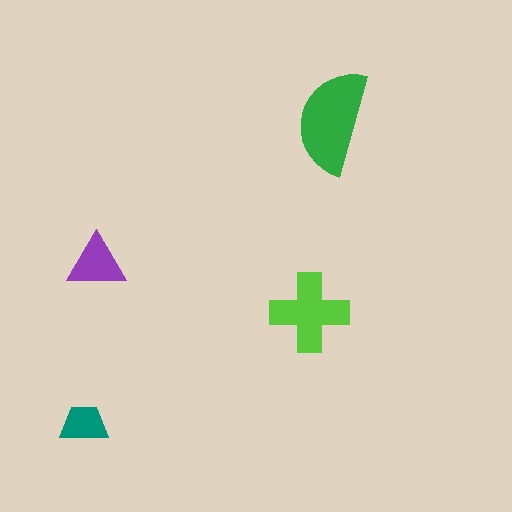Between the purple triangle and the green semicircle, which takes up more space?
The green semicircle.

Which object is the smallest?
The teal trapezoid.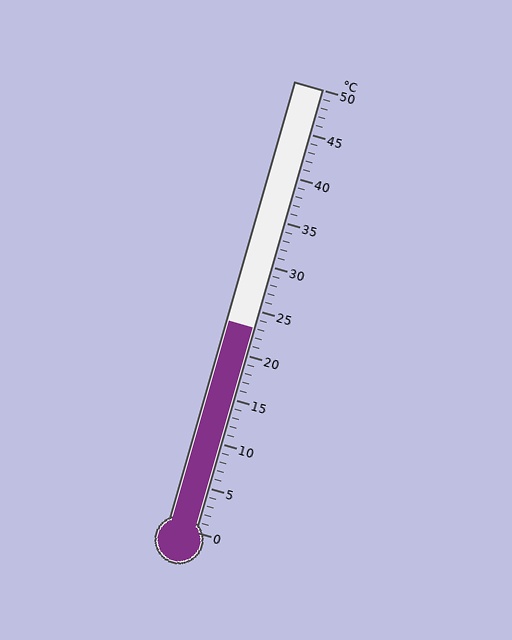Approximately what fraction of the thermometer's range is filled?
The thermometer is filled to approximately 45% of its range.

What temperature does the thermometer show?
The thermometer shows approximately 23°C.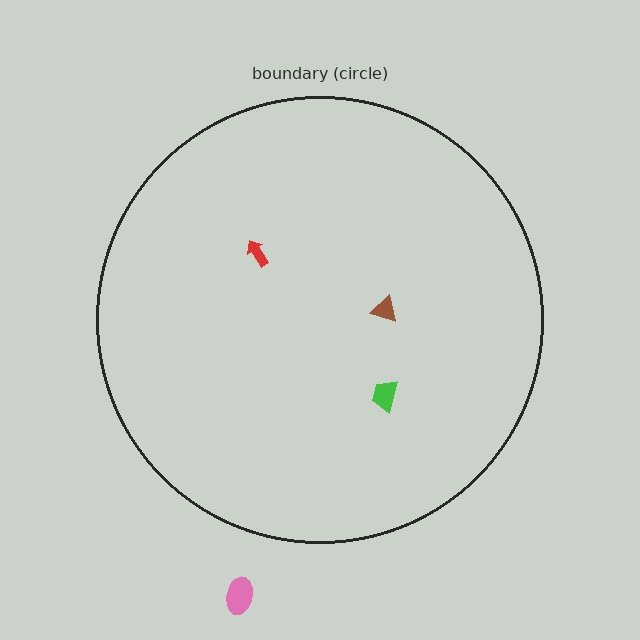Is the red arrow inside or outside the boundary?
Inside.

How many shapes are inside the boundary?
3 inside, 1 outside.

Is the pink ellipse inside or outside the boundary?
Outside.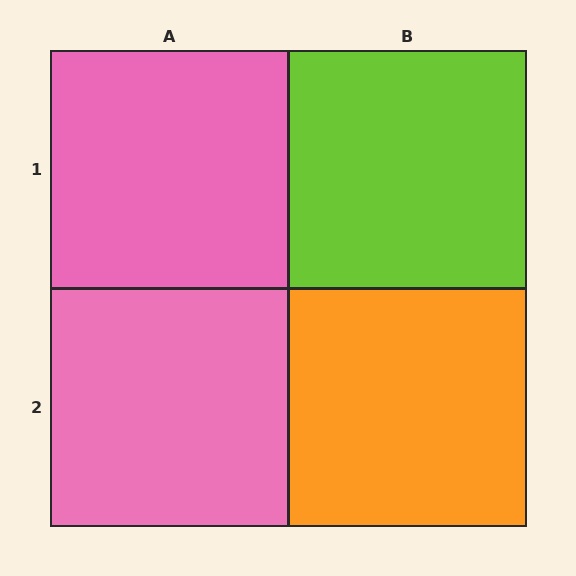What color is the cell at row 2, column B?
Orange.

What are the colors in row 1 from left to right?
Pink, lime.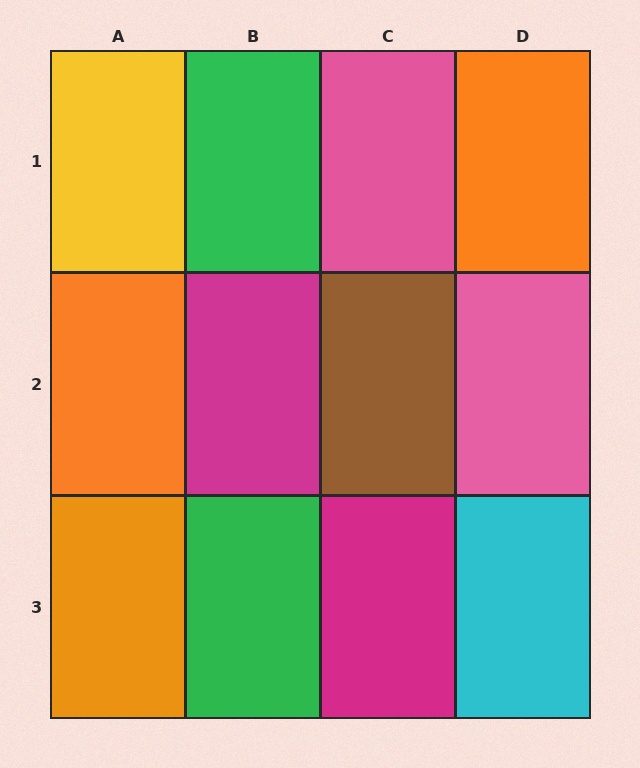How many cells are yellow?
1 cell is yellow.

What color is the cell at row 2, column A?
Orange.